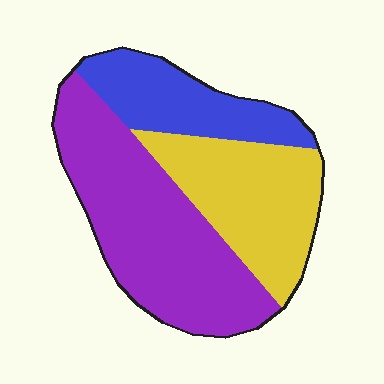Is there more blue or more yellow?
Yellow.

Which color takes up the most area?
Purple, at roughly 45%.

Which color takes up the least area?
Blue, at roughly 20%.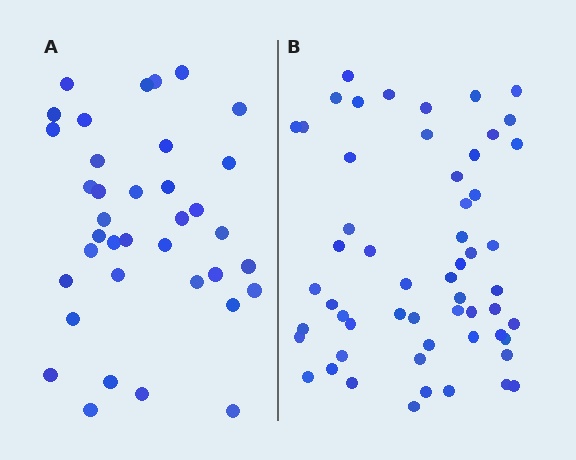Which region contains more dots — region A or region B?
Region B (the right region) has more dots.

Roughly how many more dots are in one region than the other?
Region B has approximately 20 more dots than region A.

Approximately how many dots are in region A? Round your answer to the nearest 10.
About 40 dots. (The exact count is 37, which rounds to 40.)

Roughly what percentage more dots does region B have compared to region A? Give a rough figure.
About 50% more.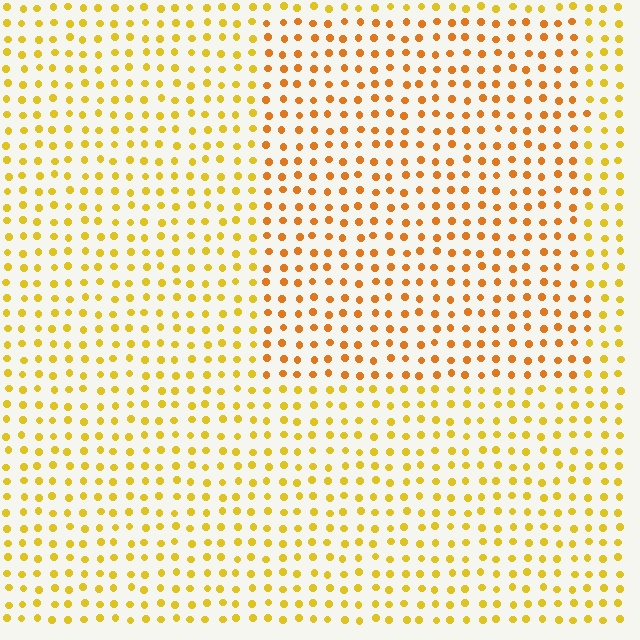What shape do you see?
I see a rectangle.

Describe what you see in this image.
The image is filled with small yellow elements in a uniform arrangement. A rectangle-shaped region is visible where the elements are tinted to a slightly different hue, forming a subtle color boundary.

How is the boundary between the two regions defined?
The boundary is defined purely by a slight shift in hue (about 24 degrees). Spacing, size, and orientation are identical on both sides.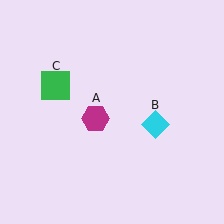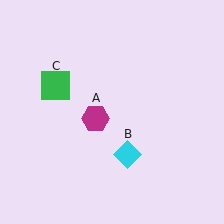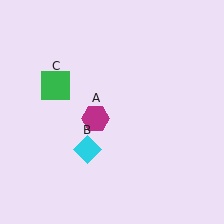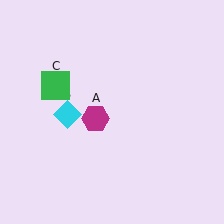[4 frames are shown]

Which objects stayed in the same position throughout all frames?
Magenta hexagon (object A) and green square (object C) remained stationary.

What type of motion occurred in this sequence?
The cyan diamond (object B) rotated clockwise around the center of the scene.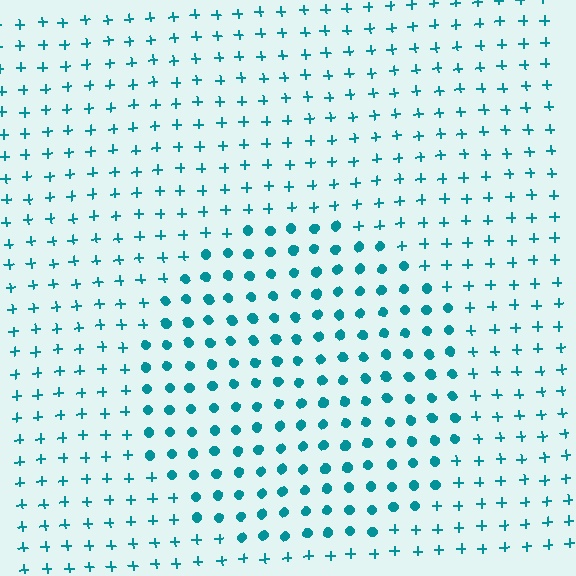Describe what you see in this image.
The image is filled with small teal elements arranged in a uniform grid. A circle-shaped region contains circles, while the surrounding area contains plus signs. The boundary is defined purely by the change in element shape.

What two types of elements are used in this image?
The image uses circles inside the circle region and plus signs outside it.